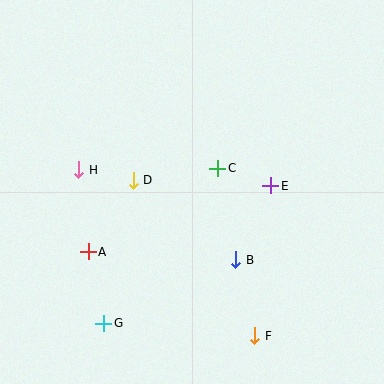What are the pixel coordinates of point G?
Point G is at (104, 323).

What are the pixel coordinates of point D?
Point D is at (133, 180).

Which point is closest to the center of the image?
Point C at (218, 168) is closest to the center.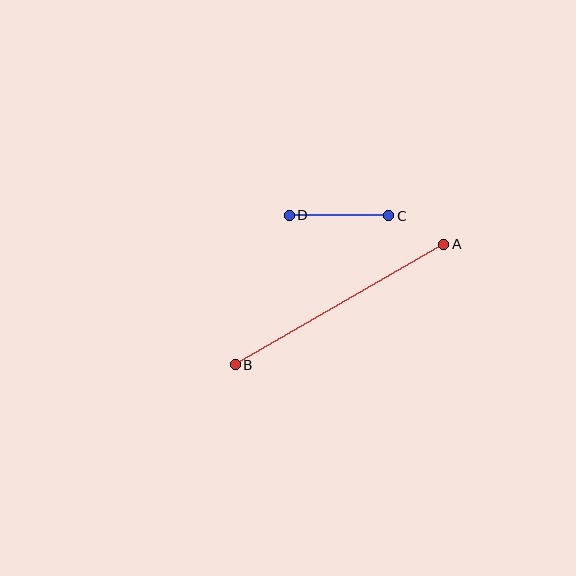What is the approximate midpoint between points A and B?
The midpoint is at approximately (340, 304) pixels.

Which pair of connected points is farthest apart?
Points A and B are farthest apart.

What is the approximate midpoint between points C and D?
The midpoint is at approximately (339, 215) pixels.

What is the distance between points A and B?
The distance is approximately 241 pixels.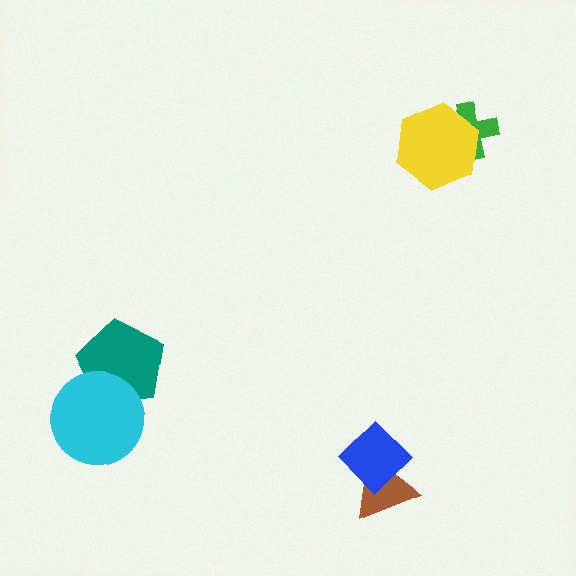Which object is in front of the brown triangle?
The blue diamond is in front of the brown triangle.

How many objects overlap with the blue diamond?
1 object overlaps with the blue diamond.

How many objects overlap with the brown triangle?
1 object overlaps with the brown triangle.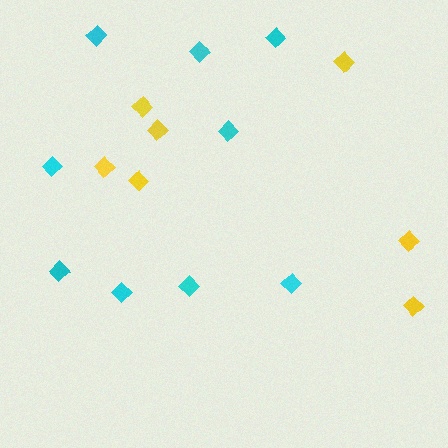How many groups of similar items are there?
There are 2 groups: one group of cyan diamonds (9) and one group of yellow diamonds (7).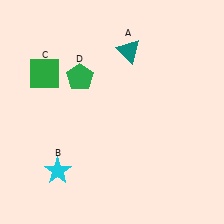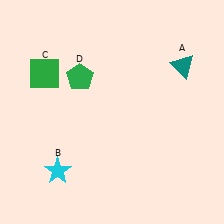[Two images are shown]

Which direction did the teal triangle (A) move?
The teal triangle (A) moved right.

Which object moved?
The teal triangle (A) moved right.